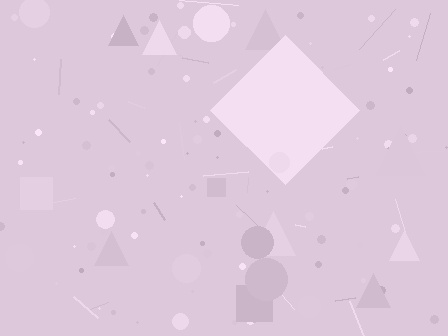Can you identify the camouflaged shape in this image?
The camouflaged shape is a diamond.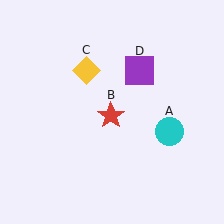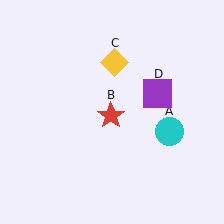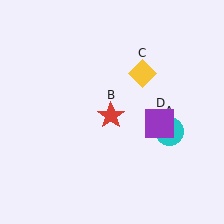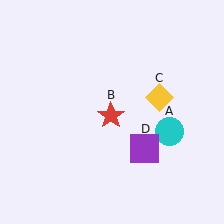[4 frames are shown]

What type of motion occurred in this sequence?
The yellow diamond (object C), purple square (object D) rotated clockwise around the center of the scene.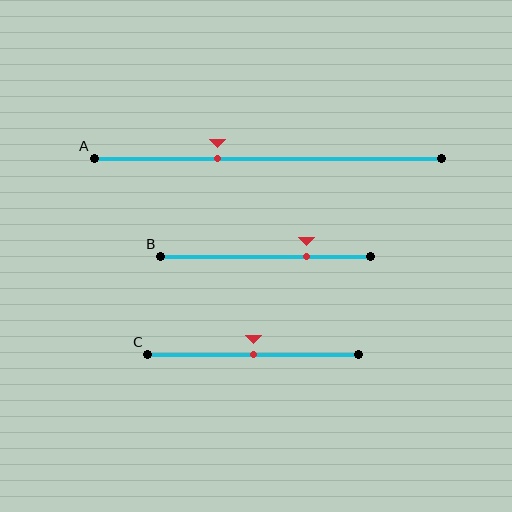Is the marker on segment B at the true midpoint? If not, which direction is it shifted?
No, the marker on segment B is shifted to the right by about 19% of the segment length.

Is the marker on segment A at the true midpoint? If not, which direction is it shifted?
No, the marker on segment A is shifted to the left by about 15% of the segment length.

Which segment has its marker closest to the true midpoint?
Segment C has its marker closest to the true midpoint.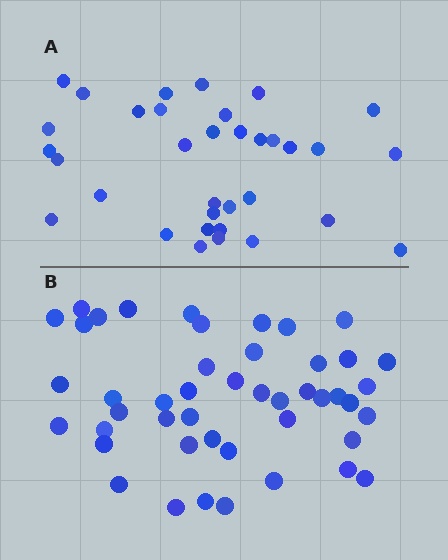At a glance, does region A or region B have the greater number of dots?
Region B (the bottom region) has more dots.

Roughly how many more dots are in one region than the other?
Region B has roughly 12 or so more dots than region A.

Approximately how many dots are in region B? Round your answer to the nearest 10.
About 50 dots. (The exact count is 46, which rounds to 50.)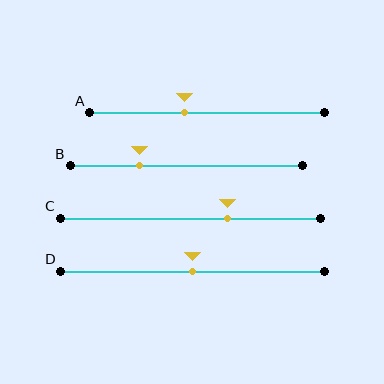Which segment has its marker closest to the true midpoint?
Segment D has its marker closest to the true midpoint.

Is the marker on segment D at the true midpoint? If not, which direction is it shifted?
Yes, the marker on segment D is at the true midpoint.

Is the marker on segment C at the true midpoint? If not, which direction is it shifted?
No, the marker on segment C is shifted to the right by about 14% of the segment length.